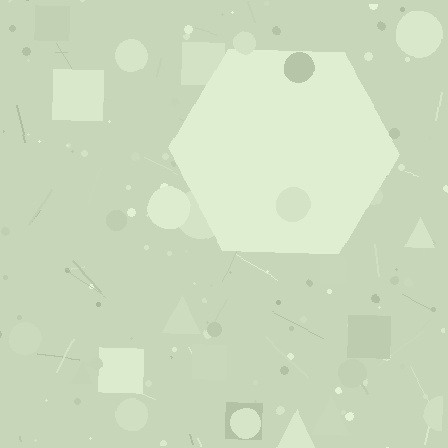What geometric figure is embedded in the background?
A hexagon is embedded in the background.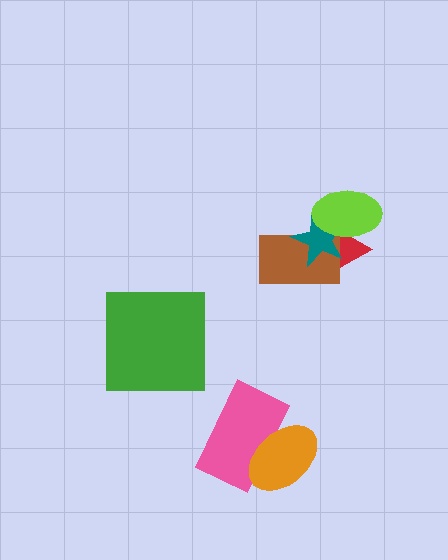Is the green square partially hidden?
No, no other shape covers it.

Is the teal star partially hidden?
Yes, it is partially covered by another shape.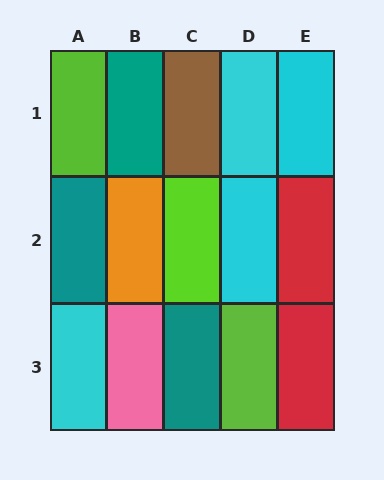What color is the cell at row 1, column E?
Cyan.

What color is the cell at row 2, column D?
Cyan.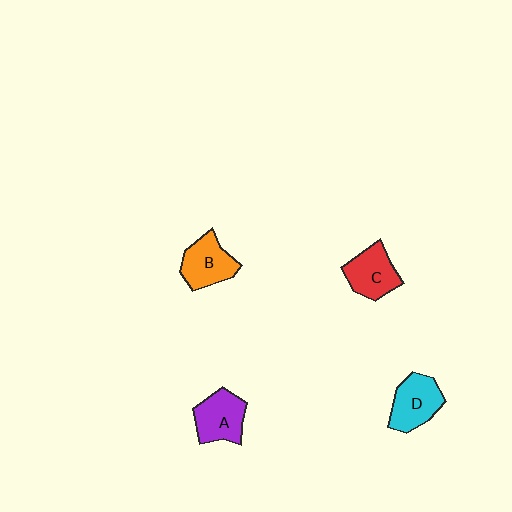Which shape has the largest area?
Shape A (purple).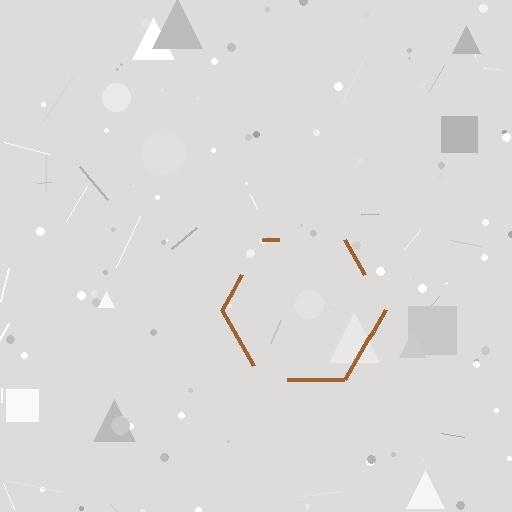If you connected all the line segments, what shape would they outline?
They would outline a hexagon.